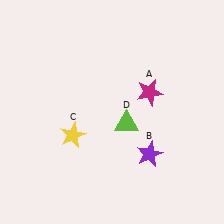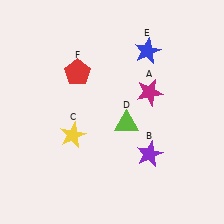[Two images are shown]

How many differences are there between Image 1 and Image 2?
There are 2 differences between the two images.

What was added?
A blue star (E), a red pentagon (F) were added in Image 2.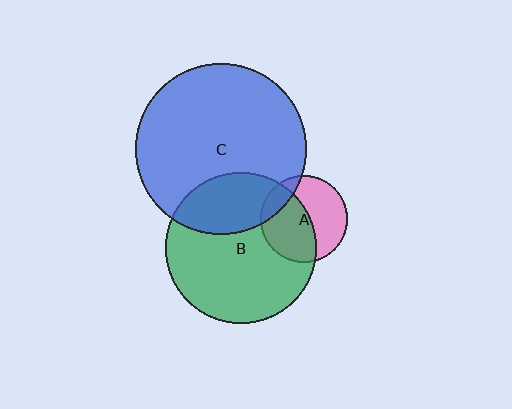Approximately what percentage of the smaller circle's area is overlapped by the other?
Approximately 30%.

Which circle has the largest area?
Circle C (blue).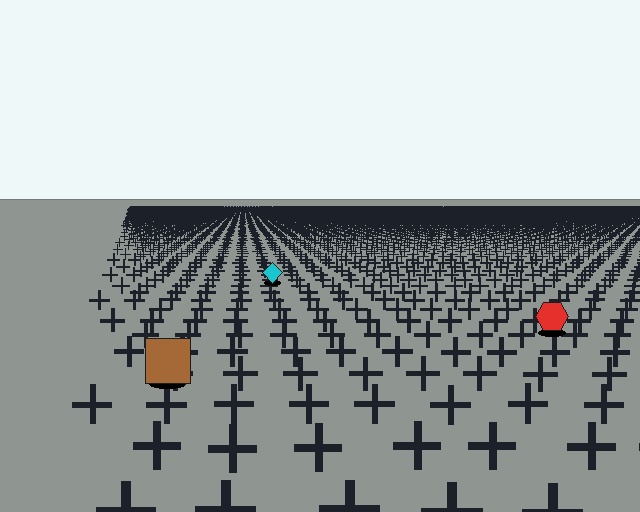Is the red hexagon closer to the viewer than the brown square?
No. The brown square is closer — you can tell from the texture gradient: the ground texture is coarser near it.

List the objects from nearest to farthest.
From nearest to farthest: the brown square, the red hexagon, the cyan diamond.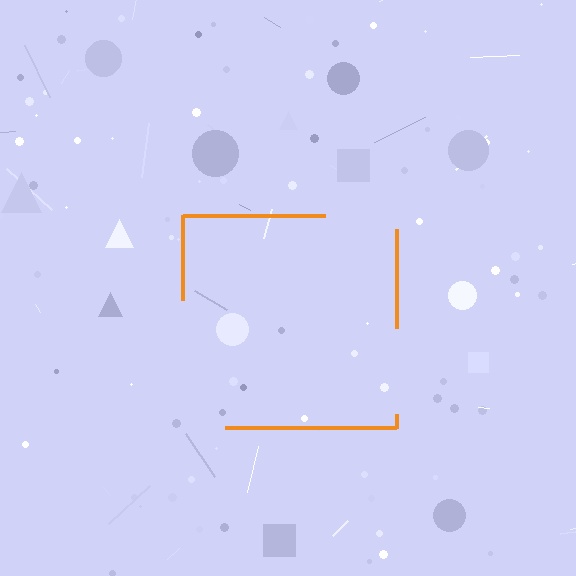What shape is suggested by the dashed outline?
The dashed outline suggests a square.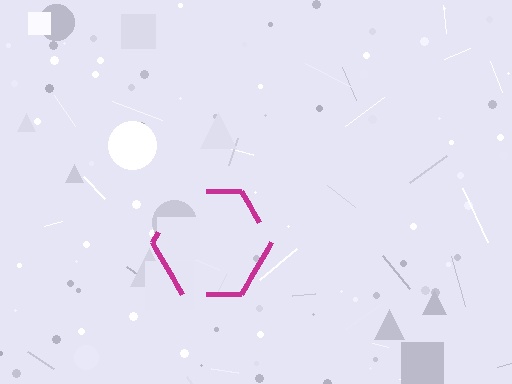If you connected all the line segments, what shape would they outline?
They would outline a hexagon.